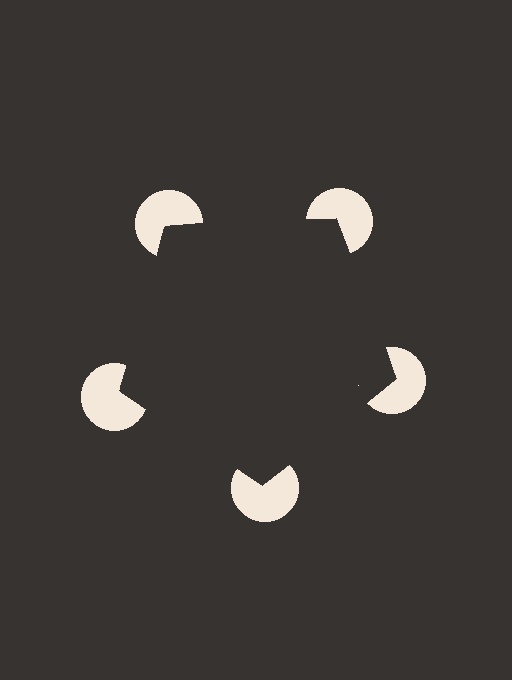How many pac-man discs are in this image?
There are 5 — one at each vertex of the illusory pentagon.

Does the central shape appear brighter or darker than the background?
It typically appears slightly darker than the background, even though no actual brightness change is drawn.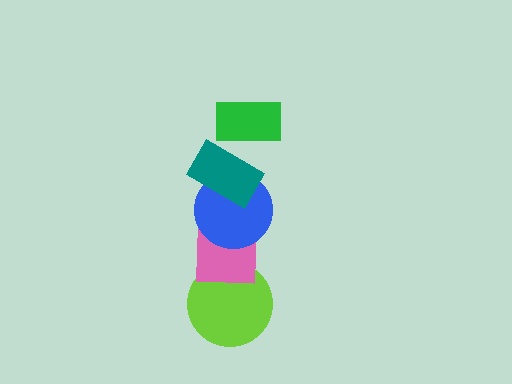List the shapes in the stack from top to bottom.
From top to bottom: the green rectangle, the teal rectangle, the blue circle, the pink square, the lime circle.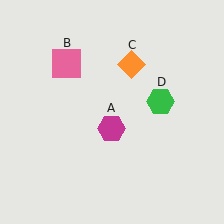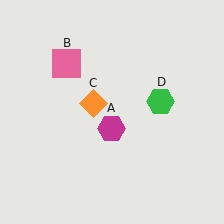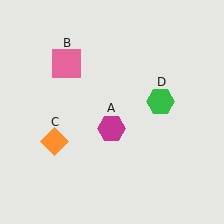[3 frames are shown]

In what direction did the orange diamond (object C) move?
The orange diamond (object C) moved down and to the left.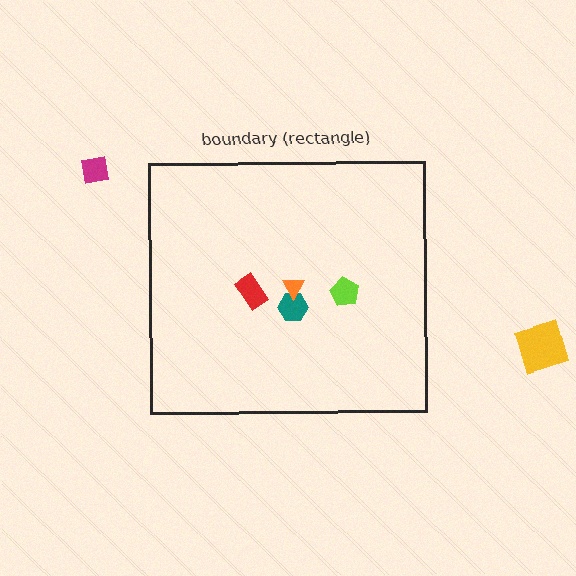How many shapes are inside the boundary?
4 inside, 2 outside.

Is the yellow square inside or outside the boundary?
Outside.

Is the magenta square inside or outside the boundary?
Outside.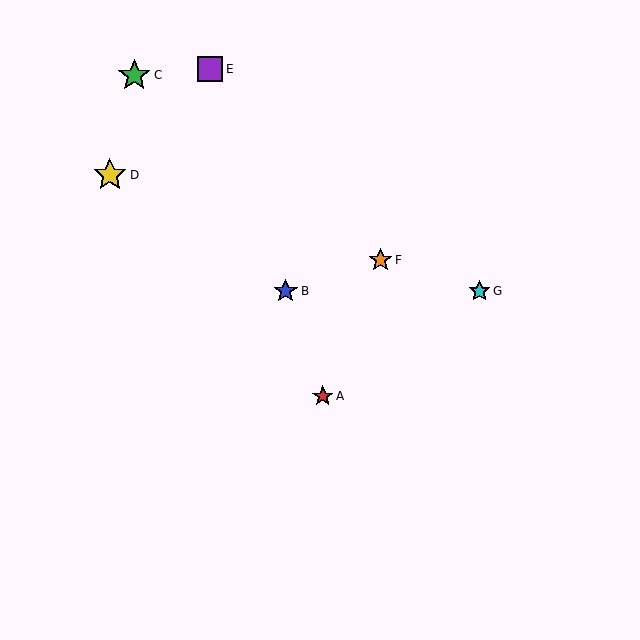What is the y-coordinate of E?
Object E is at y≈69.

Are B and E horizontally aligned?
No, B is at y≈291 and E is at y≈69.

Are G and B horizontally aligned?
Yes, both are at y≈291.